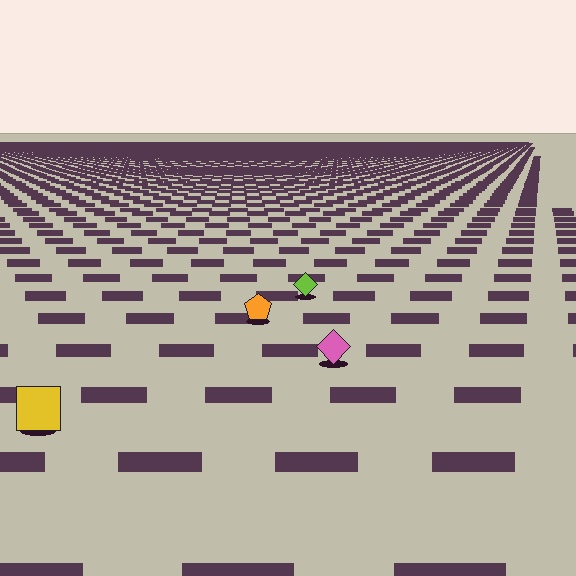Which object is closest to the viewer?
The yellow square is closest. The texture marks near it are larger and more spread out.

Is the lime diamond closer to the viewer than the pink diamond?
No. The pink diamond is closer — you can tell from the texture gradient: the ground texture is coarser near it.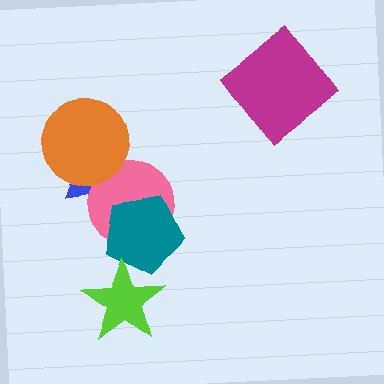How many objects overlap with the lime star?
1 object overlaps with the lime star.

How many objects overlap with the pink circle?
3 objects overlap with the pink circle.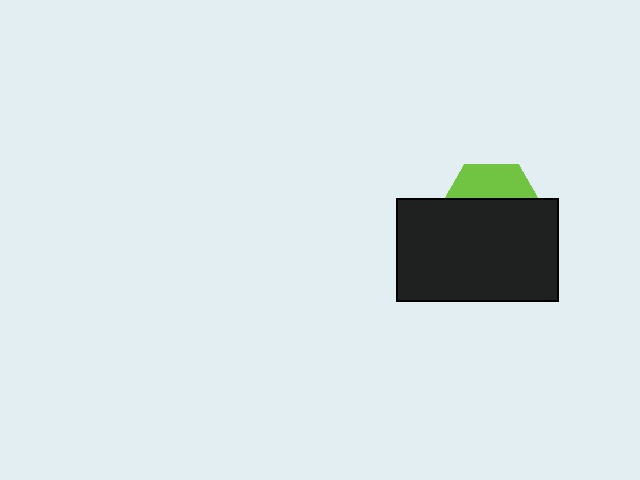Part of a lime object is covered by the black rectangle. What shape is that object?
It is a hexagon.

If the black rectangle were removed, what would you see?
You would see the complete lime hexagon.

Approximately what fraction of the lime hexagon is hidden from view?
Roughly 68% of the lime hexagon is hidden behind the black rectangle.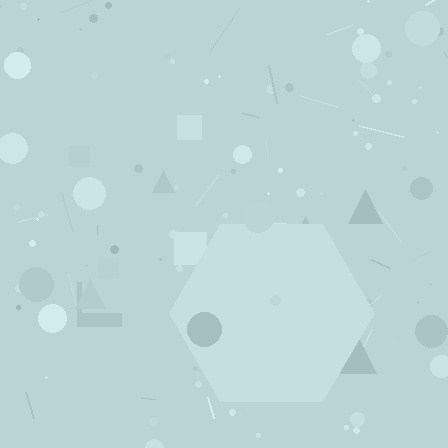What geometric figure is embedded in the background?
A hexagon is embedded in the background.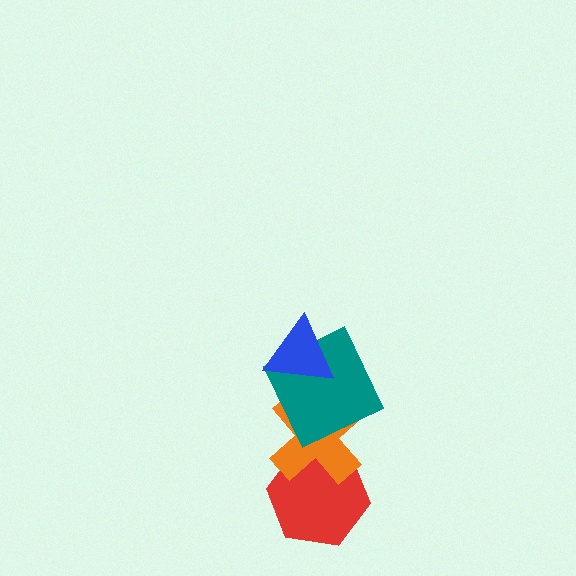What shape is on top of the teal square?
The blue triangle is on top of the teal square.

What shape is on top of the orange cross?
The teal square is on top of the orange cross.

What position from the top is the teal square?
The teal square is 2nd from the top.